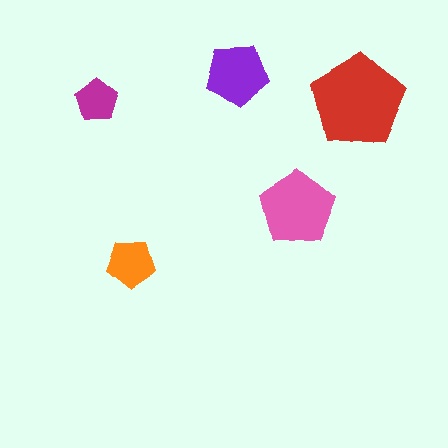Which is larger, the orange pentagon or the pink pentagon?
The pink one.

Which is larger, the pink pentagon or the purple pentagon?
The pink one.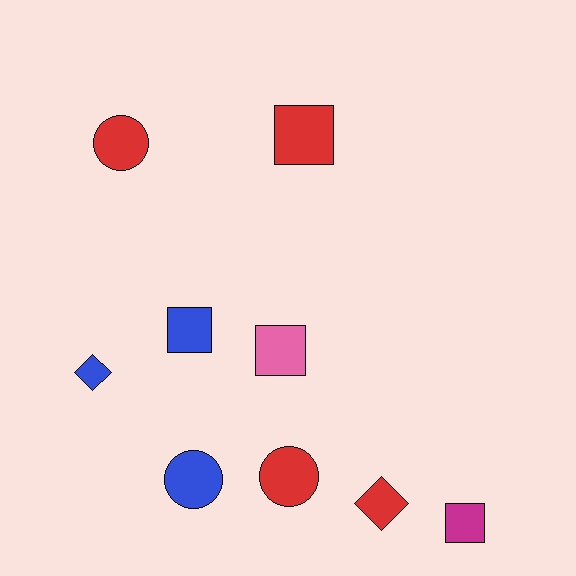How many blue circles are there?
There is 1 blue circle.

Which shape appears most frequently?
Square, with 4 objects.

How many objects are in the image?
There are 9 objects.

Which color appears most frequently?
Red, with 4 objects.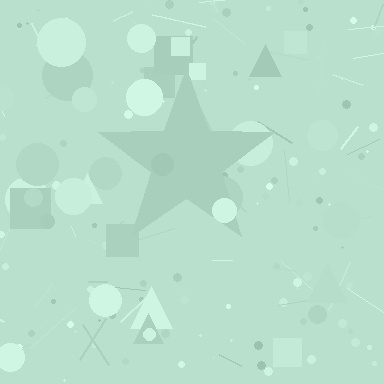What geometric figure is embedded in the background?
A star is embedded in the background.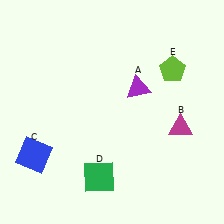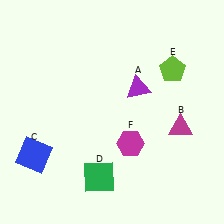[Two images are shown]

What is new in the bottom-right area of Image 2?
A magenta hexagon (F) was added in the bottom-right area of Image 2.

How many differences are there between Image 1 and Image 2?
There is 1 difference between the two images.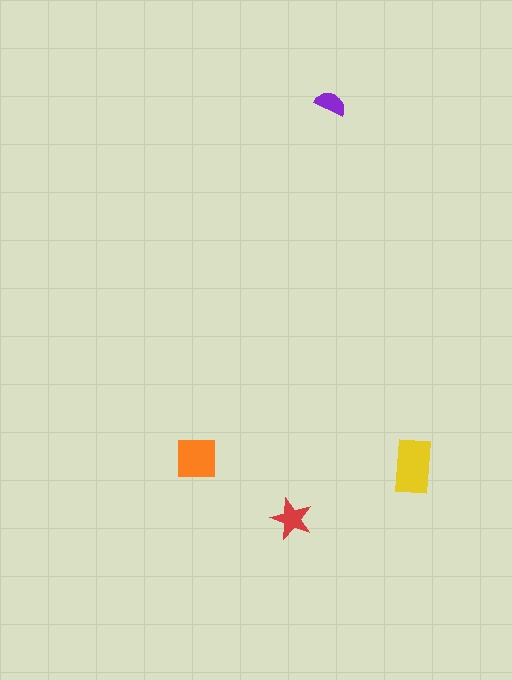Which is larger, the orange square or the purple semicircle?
The orange square.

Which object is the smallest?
The purple semicircle.